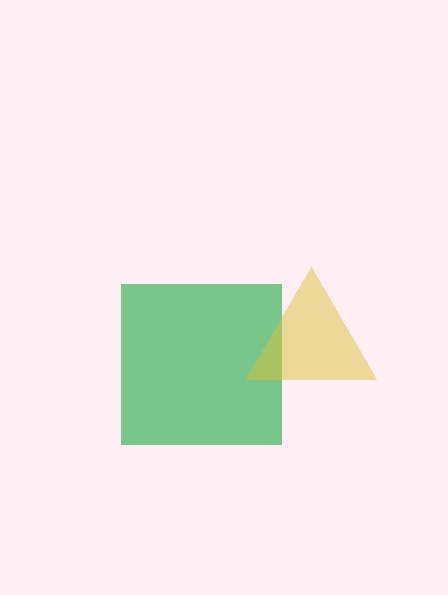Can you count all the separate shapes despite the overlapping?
Yes, there are 2 separate shapes.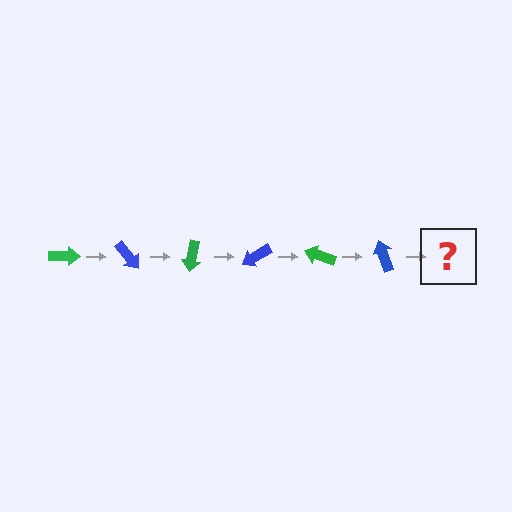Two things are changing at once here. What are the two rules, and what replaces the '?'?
The two rules are that it rotates 50 degrees each step and the color cycles through green and blue. The '?' should be a green arrow, rotated 300 degrees from the start.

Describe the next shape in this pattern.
It should be a green arrow, rotated 300 degrees from the start.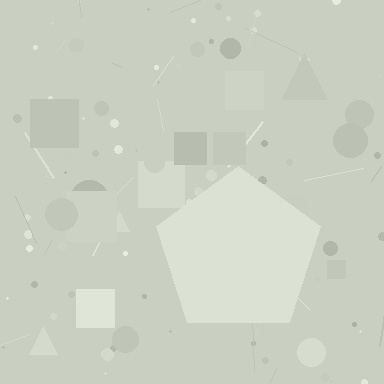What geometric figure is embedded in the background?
A pentagon is embedded in the background.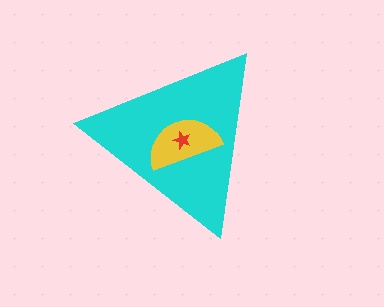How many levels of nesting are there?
3.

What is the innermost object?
The red star.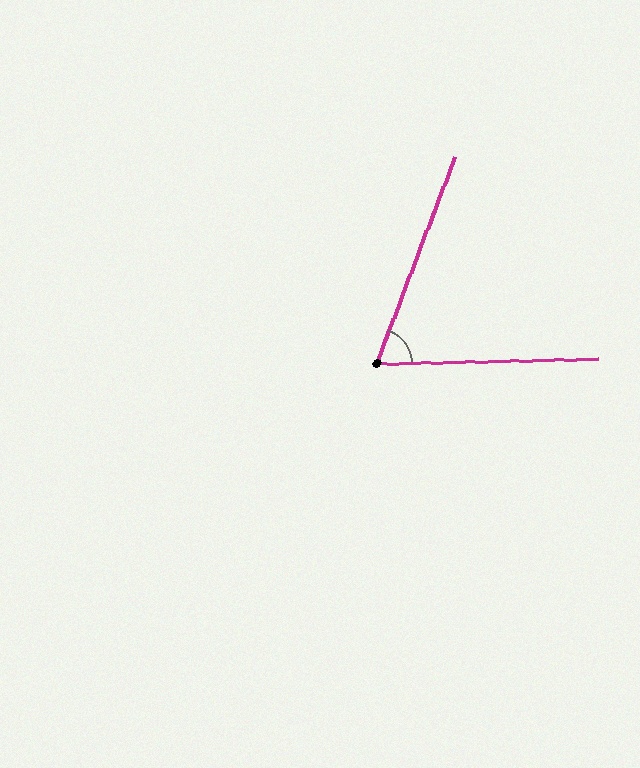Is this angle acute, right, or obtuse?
It is acute.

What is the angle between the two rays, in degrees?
Approximately 68 degrees.